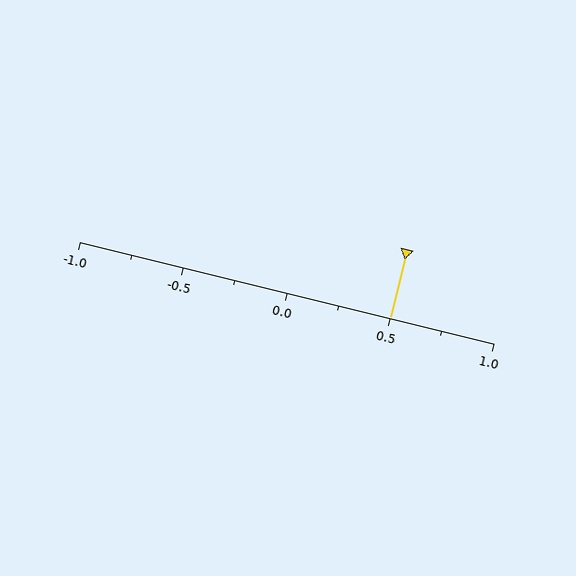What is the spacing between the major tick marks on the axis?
The major ticks are spaced 0.5 apart.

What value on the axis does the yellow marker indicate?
The marker indicates approximately 0.5.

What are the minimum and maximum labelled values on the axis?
The axis runs from -1.0 to 1.0.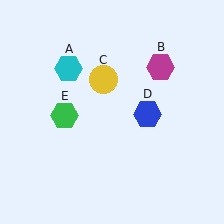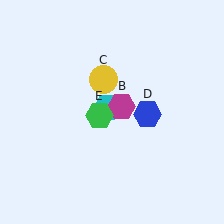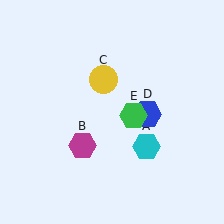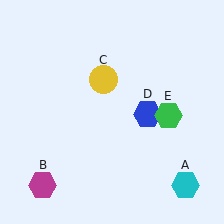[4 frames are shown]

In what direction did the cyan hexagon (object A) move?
The cyan hexagon (object A) moved down and to the right.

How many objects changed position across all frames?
3 objects changed position: cyan hexagon (object A), magenta hexagon (object B), green hexagon (object E).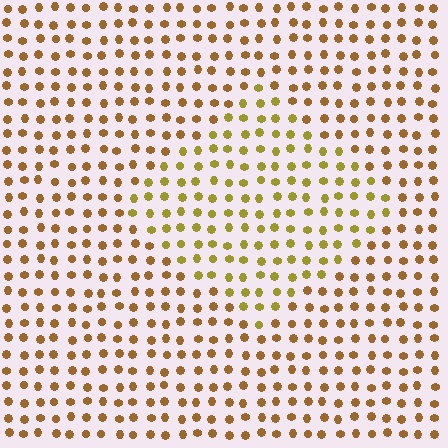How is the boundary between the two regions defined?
The boundary is defined purely by a slight shift in hue (about 27 degrees). Spacing, size, and orientation are identical on both sides.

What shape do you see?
I see a diamond.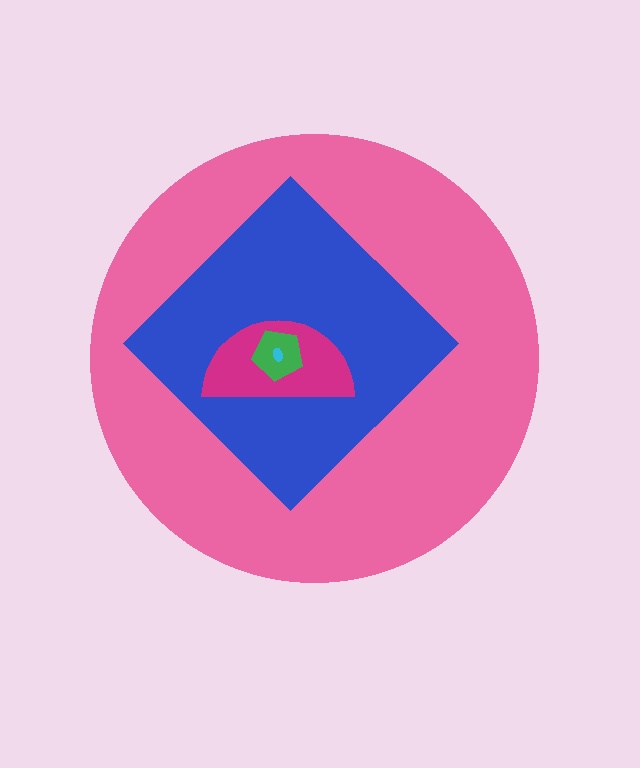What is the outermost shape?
The pink circle.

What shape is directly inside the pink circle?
The blue diamond.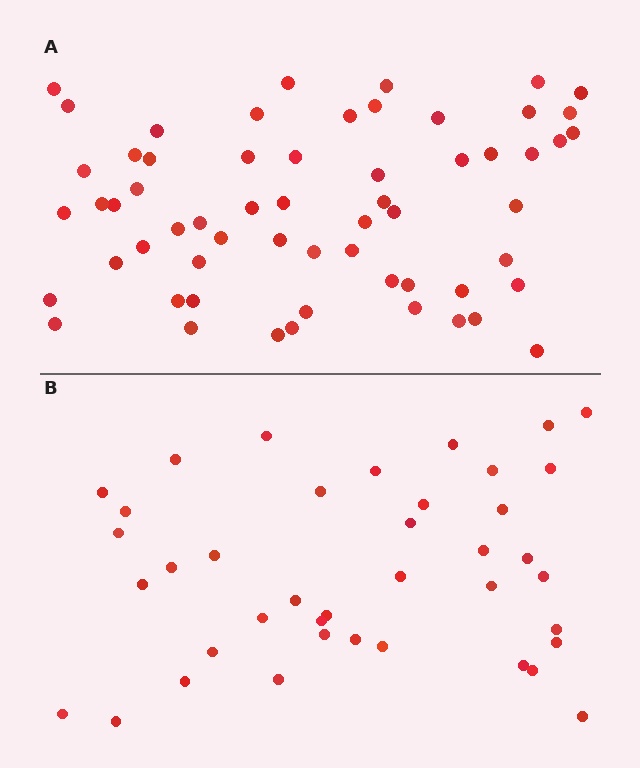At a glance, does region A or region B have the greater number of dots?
Region A (the top region) has more dots.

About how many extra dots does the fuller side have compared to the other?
Region A has approximately 20 more dots than region B.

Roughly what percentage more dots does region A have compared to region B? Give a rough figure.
About 50% more.